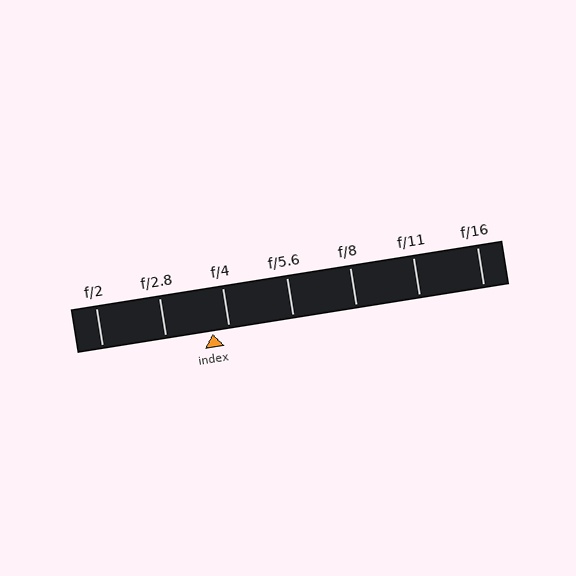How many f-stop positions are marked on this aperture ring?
There are 7 f-stop positions marked.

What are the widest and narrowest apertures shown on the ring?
The widest aperture shown is f/2 and the narrowest is f/16.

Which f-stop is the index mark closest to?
The index mark is closest to f/4.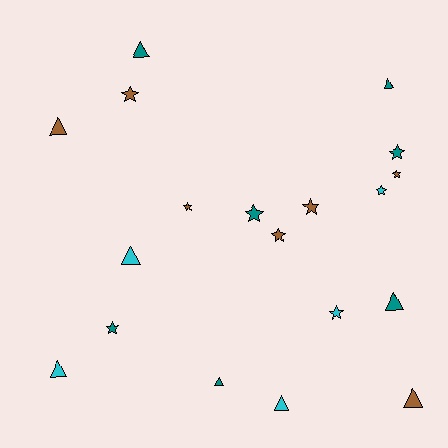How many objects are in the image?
There are 19 objects.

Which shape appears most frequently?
Star, with 10 objects.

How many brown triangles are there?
There are 2 brown triangles.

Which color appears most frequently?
Teal, with 7 objects.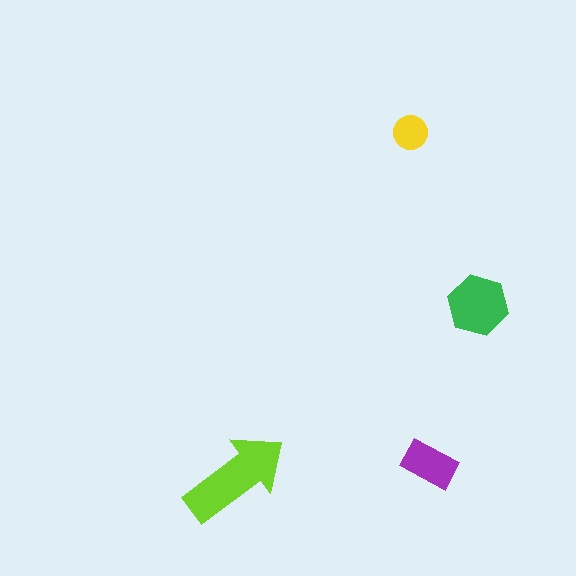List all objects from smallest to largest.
The yellow circle, the purple rectangle, the green hexagon, the lime arrow.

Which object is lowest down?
The lime arrow is bottommost.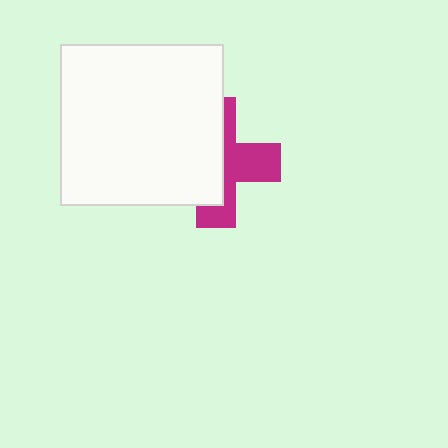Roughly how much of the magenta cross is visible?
About half of it is visible (roughly 46%).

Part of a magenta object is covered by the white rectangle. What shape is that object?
It is a cross.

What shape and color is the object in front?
The object in front is a white rectangle.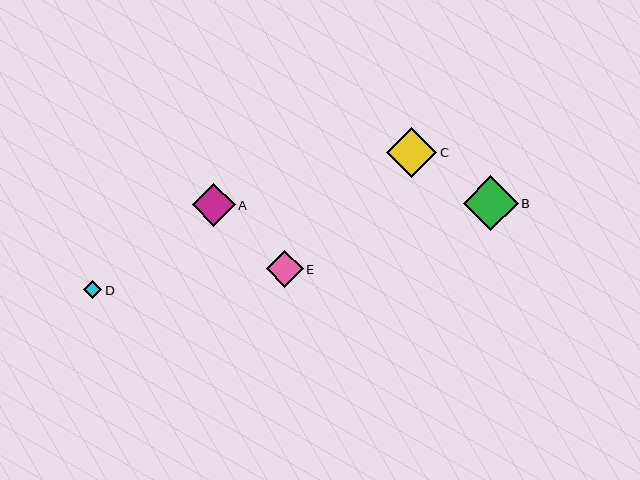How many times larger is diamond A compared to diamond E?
Diamond A is approximately 1.2 times the size of diamond E.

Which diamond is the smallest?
Diamond D is the smallest with a size of approximately 18 pixels.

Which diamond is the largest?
Diamond B is the largest with a size of approximately 55 pixels.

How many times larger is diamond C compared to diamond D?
Diamond C is approximately 2.8 times the size of diamond D.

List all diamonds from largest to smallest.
From largest to smallest: B, C, A, E, D.